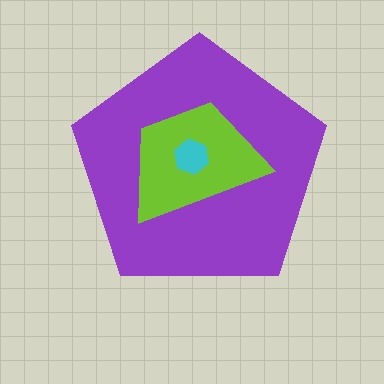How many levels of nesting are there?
3.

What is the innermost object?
The cyan hexagon.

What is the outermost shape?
The purple pentagon.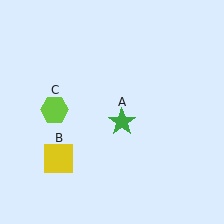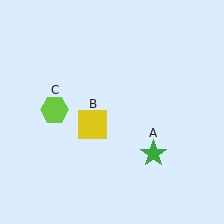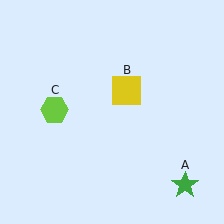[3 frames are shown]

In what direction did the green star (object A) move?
The green star (object A) moved down and to the right.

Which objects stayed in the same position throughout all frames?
Lime hexagon (object C) remained stationary.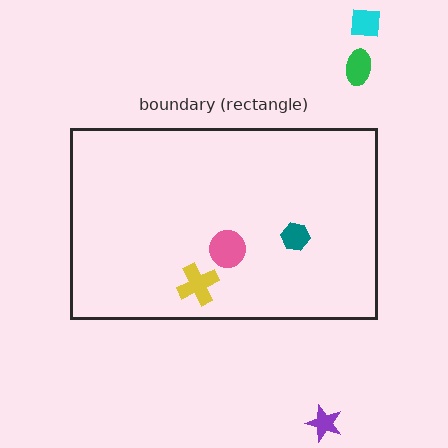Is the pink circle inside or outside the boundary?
Inside.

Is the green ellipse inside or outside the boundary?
Outside.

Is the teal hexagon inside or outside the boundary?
Inside.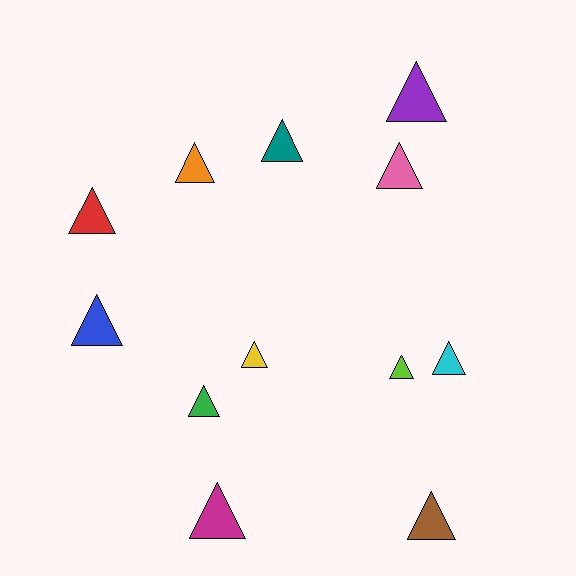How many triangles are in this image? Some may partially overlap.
There are 12 triangles.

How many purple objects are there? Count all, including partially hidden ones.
There is 1 purple object.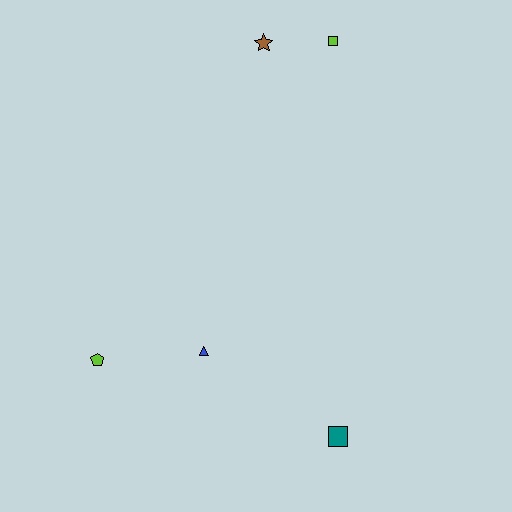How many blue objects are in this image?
There is 1 blue object.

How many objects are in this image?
There are 5 objects.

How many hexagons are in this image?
There are no hexagons.